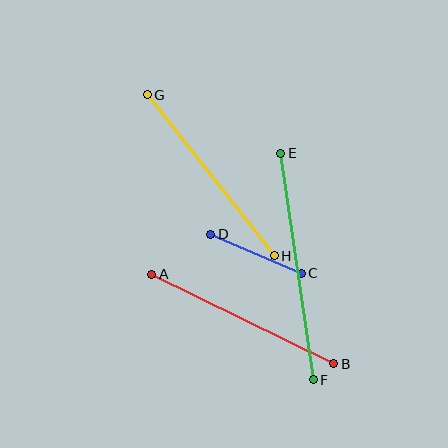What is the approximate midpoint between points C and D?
The midpoint is at approximately (256, 254) pixels.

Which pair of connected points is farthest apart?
Points E and F are farthest apart.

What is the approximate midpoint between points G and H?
The midpoint is at approximately (211, 175) pixels.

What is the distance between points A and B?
The distance is approximately 203 pixels.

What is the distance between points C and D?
The distance is approximately 99 pixels.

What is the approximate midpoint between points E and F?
The midpoint is at approximately (297, 266) pixels.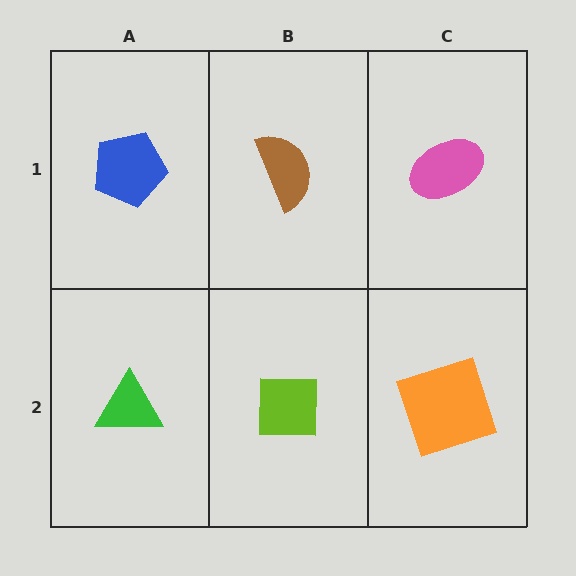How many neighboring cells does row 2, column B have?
3.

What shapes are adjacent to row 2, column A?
A blue pentagon (row 1, column A), a lime square (row 2, column B).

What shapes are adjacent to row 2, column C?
A pink ellipse (row 1, column C), a lime square (row 2, column B).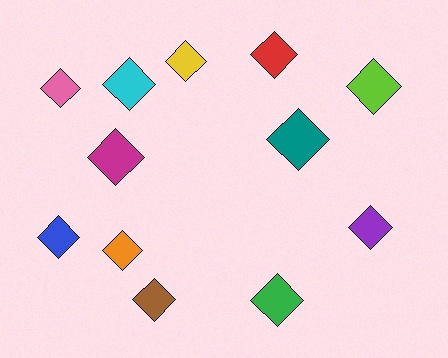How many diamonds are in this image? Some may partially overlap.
There are 12 diamonds.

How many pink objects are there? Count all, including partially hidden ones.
There is 1 pink object.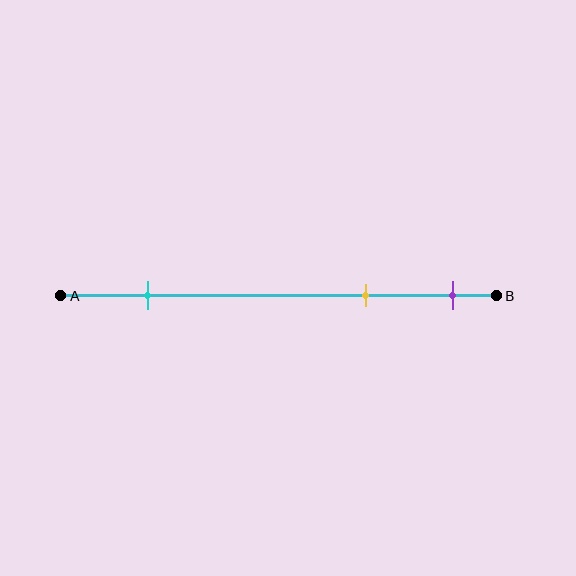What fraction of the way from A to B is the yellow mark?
The yellow mark is approximately 70% (0.7) of the way from A to B.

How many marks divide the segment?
There are 3 marks dividing the segment.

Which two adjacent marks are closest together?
The yellow and purple marks are the closest adjacent pair.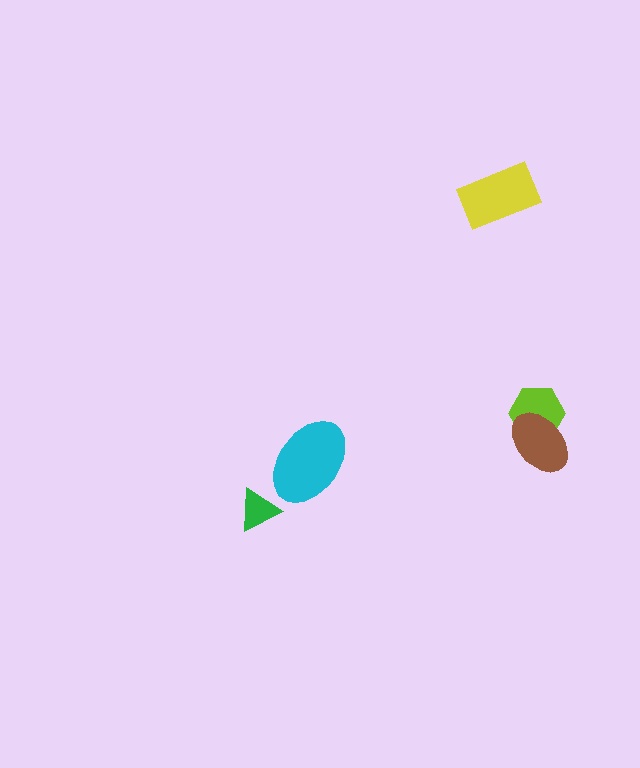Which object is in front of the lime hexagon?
The brown ellipse is in front of the lime hexagon.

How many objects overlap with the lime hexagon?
1 object overlaps with the lime hexagon.